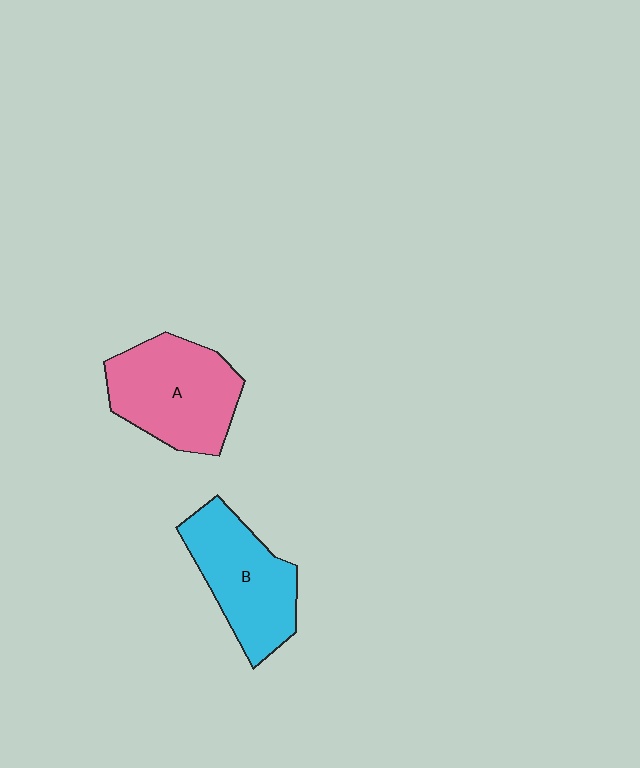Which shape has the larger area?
Shape A (pink).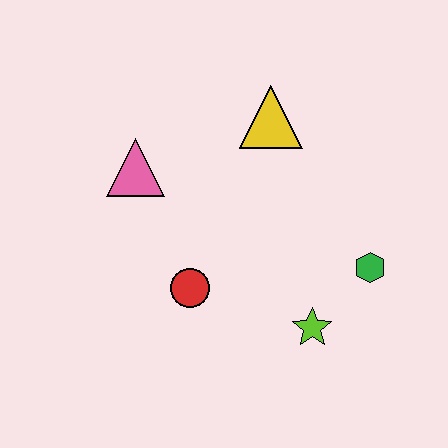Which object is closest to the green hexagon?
The lime star is closest to the green hexagon.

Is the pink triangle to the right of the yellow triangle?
No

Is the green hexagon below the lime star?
No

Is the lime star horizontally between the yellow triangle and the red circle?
No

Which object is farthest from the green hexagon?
The pink triangle is farthest from the green hexagon.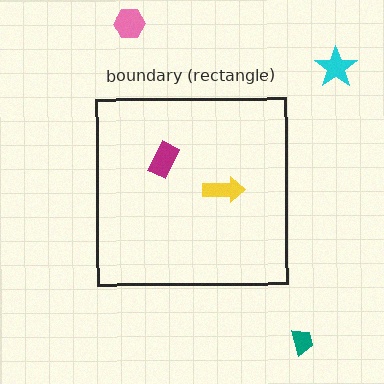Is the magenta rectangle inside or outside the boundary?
Inside.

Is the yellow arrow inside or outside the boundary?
Inside.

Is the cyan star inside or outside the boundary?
Outside.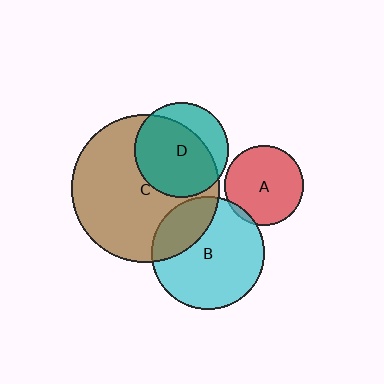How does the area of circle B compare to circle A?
Approximately 2.0 times.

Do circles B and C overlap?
Yes.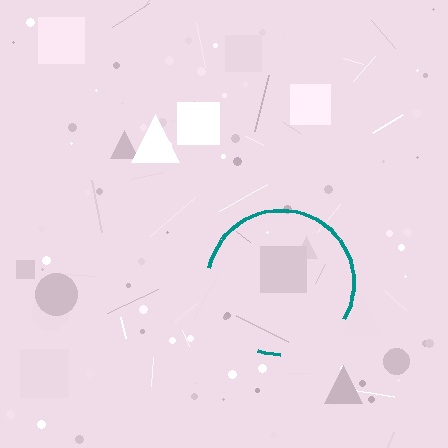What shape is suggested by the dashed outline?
The dashed outline suggests a circle.